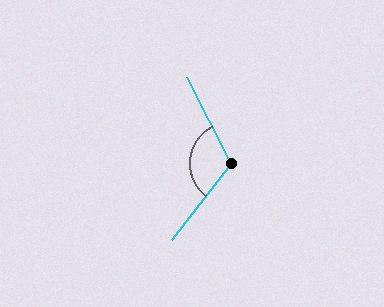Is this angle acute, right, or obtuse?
It is obtuse.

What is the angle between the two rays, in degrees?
Approximately 114 degrees.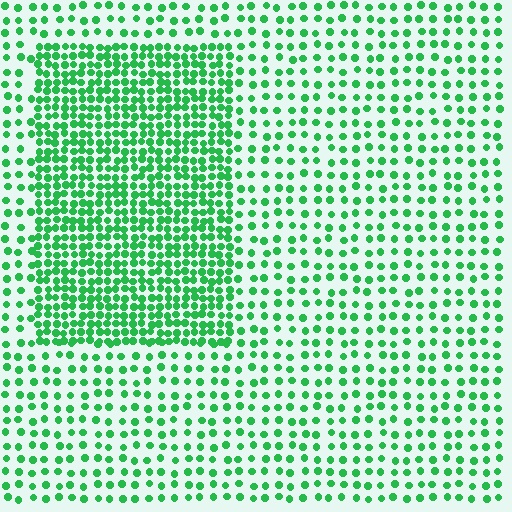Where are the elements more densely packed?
The elements are more densely packed inside the rectangle boundary.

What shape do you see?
I see a rectangle.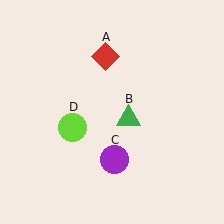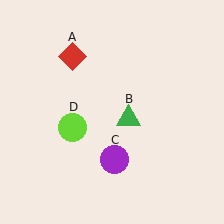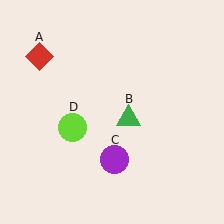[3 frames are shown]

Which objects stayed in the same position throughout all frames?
Green triangle (object B) and purple circle (object C) and lime circle (object D) remained stationary.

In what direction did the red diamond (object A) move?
The red diamond (object A) moved left.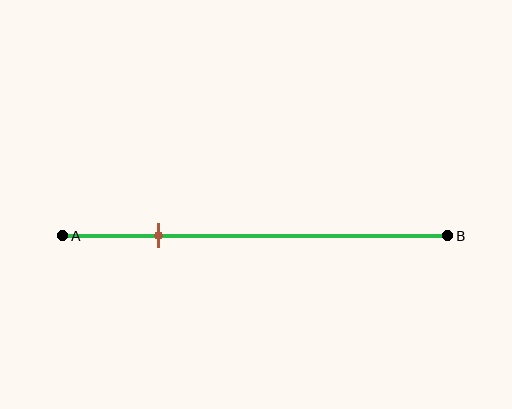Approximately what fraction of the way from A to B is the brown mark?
The brown mark is approximately 25% of the way from A to B.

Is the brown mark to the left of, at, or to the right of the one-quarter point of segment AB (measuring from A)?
The brown mark is approximately at the one-quarter point of segment AB.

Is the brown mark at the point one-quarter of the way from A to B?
Yes, the mark is approximately at the one-quarter point.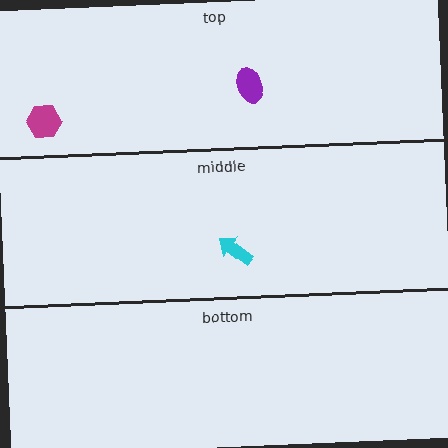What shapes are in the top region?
The magenta hexagon, the purple ellipse.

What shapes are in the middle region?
The cyan arrow.